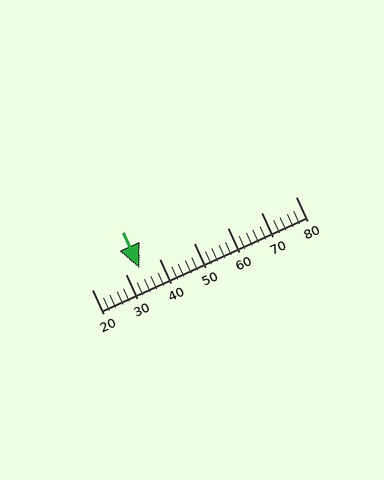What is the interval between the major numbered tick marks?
The major tick marks are spaced 10 units apart.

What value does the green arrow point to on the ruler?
The green arrow points to approximately 34.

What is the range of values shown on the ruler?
The ruler shows values from 20 to 80.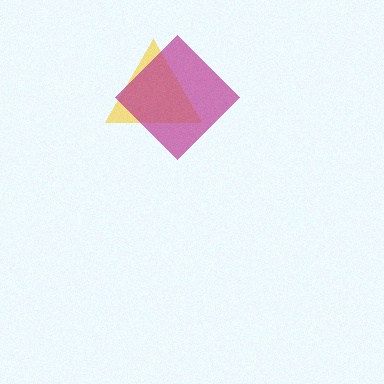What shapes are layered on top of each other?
The layered shapes are: a yellow triangle, a magenta diamond.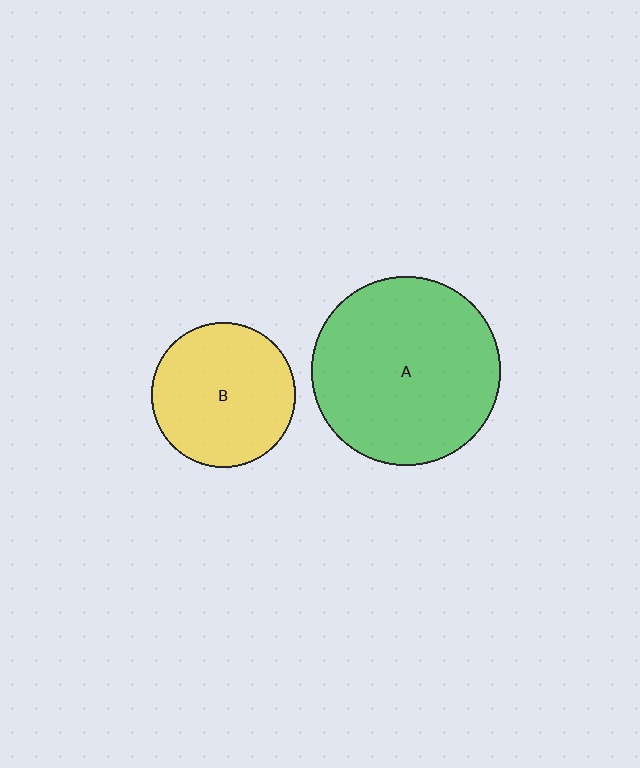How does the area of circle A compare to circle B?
Approximately 1.7 times.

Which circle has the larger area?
Circle A (green).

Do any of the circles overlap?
No, none of the circles overlap.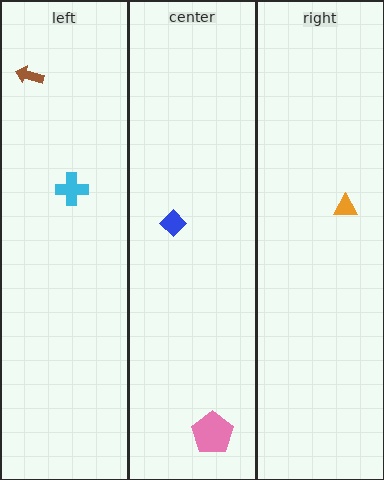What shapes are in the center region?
The pink pentagon, the blue diamond.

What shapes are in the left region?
The cyan cross, the brown arrow.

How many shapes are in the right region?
1.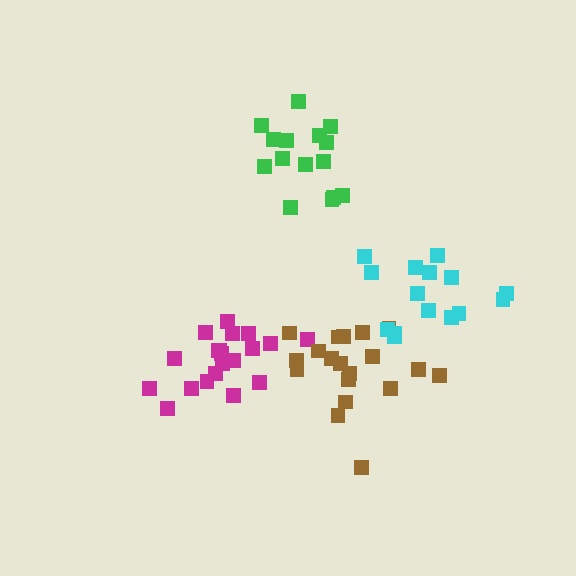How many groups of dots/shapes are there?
There are 4 groups.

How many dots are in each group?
Group 1: 15 dots, Group 2: 20 dots, Group 3: 19 dots, Group 4: 15 dots (69 total).